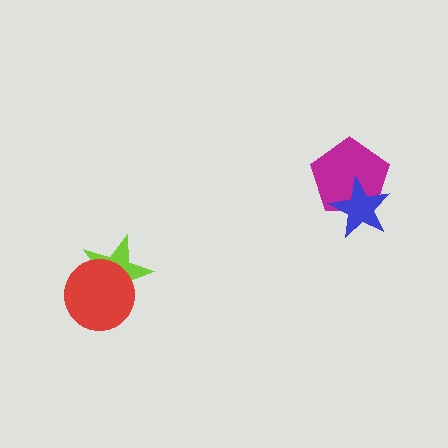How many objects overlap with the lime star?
1 object overlaps with the lime star.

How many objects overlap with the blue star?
1 object overlaps with the blue star.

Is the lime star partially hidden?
Yes, it is partially covered by another shape.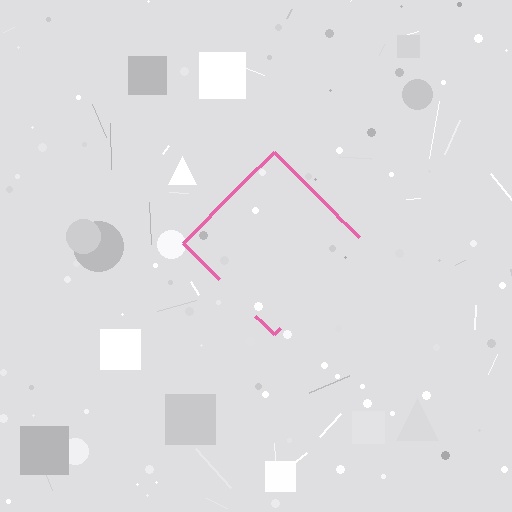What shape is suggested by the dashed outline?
The dashed outline suggests a diamond.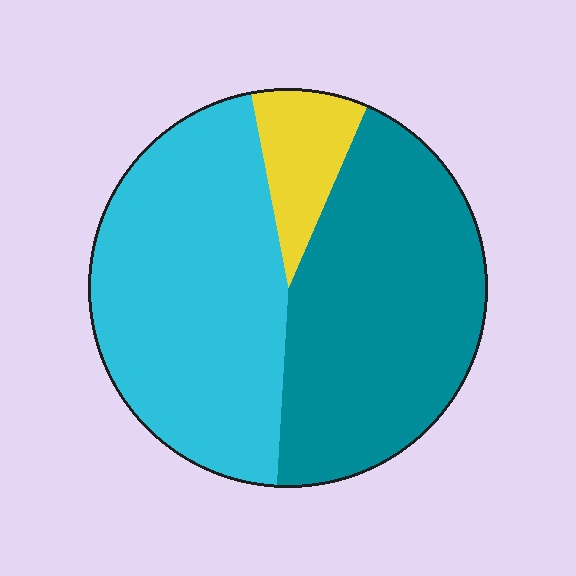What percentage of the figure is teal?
Teal covers 44% of the figure.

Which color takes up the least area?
Yellow, at roughly 10%.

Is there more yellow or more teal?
Teal.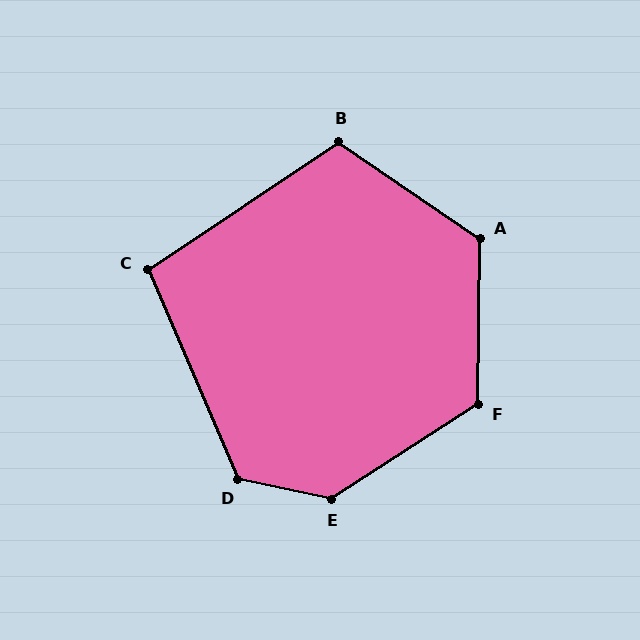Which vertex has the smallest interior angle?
C, at approximately 101 degrees.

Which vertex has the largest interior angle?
E, at approximately 135 degrees.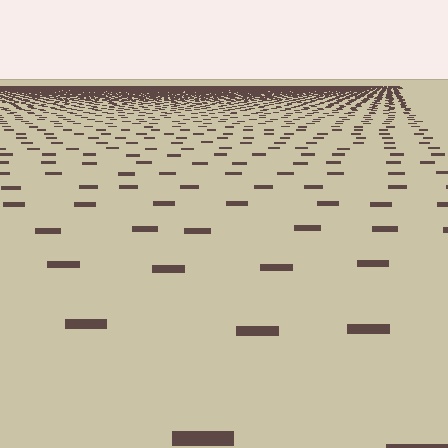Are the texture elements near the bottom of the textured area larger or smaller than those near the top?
Larger. Near the bottom, elements are closer to the viewer and appear at a bigger on-screen size.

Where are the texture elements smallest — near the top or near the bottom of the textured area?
Near the top.